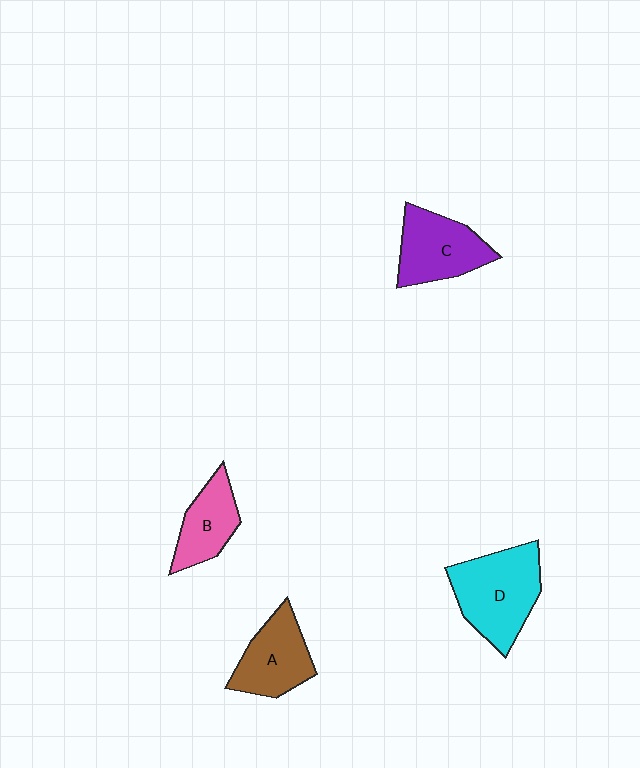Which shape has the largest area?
Shape D (cyan).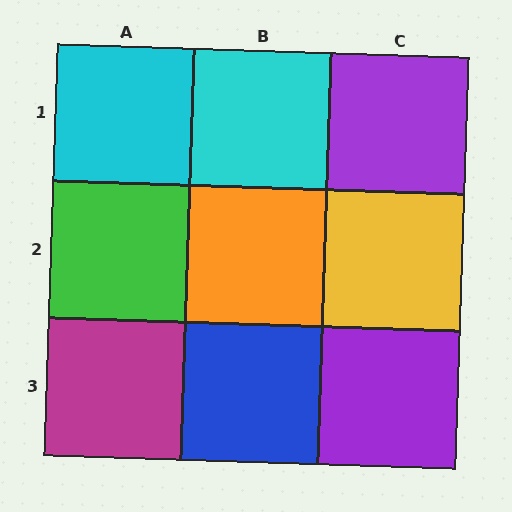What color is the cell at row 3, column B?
Blue.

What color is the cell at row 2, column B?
Orange.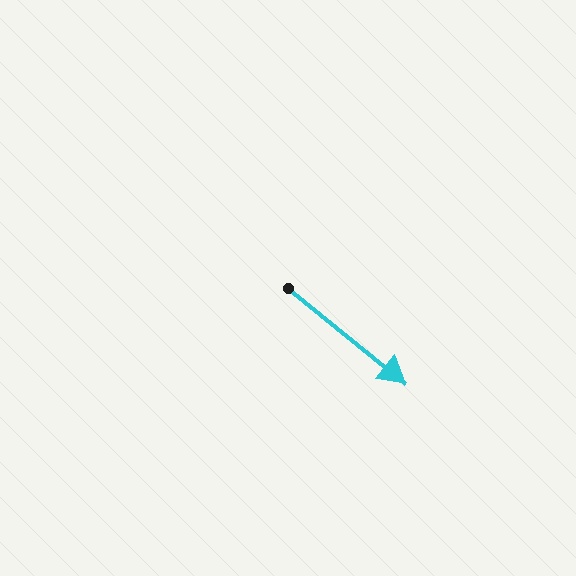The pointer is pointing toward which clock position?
Roughly 4 o'clock.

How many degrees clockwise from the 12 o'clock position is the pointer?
Approximately 129 degrees.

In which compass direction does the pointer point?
Southeast.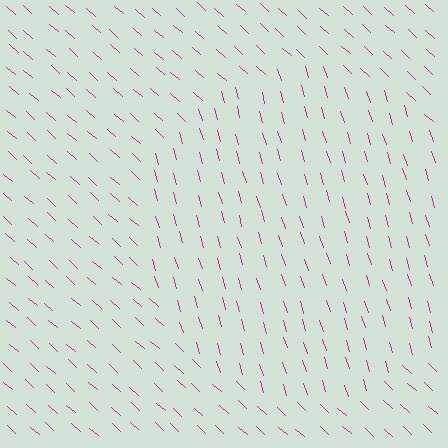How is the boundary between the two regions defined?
The boundary is defined purely by a change in line orientation (approximately 31 degrees difference). All lines are the same color and thickness.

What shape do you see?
I see a circle.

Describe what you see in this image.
The image is filled with small magenta line segments. A circle region in the image has lines oriented differently from the surrounding lines, creating a visible texture boundary.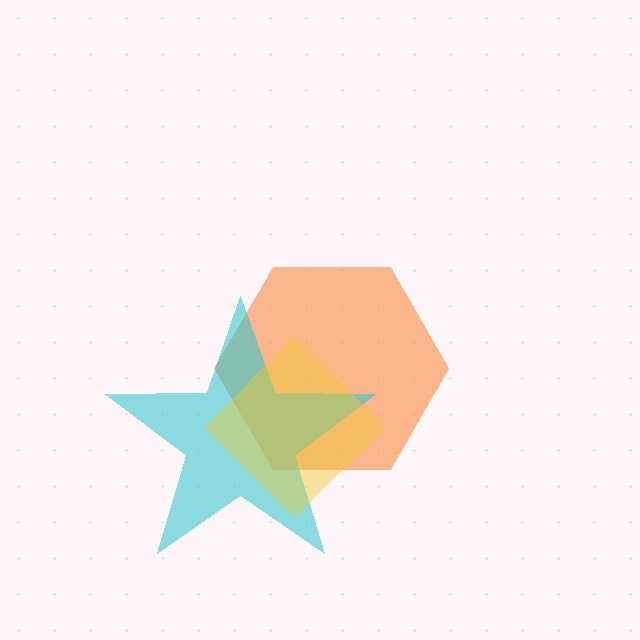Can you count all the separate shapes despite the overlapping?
Yes, there are 3 separate shapes.